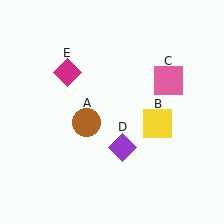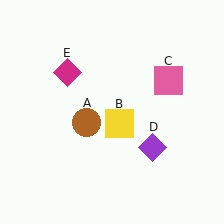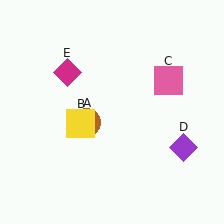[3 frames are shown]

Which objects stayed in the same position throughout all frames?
Brown circle (object A) and pink square (object C) and magenta diamond (object E) remained stationary.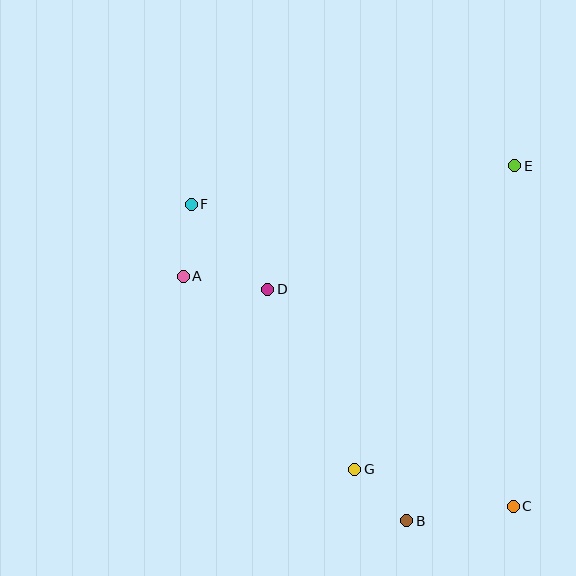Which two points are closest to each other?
Points A and F are closest to each other.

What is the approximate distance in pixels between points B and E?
The distance between B and E is approximately 371 pixels.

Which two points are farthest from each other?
Points C and F are farthest from each other.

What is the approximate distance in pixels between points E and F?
The distance between E and F is approximately 326 pixels.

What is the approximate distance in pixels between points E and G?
The distance between E and G is approximately 343 pixels.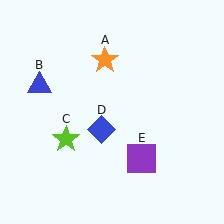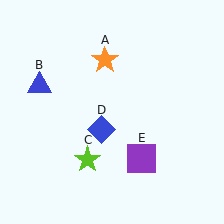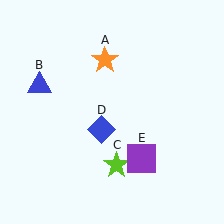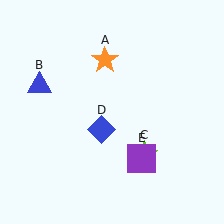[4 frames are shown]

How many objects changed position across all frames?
1 object changed position: lime star (object C).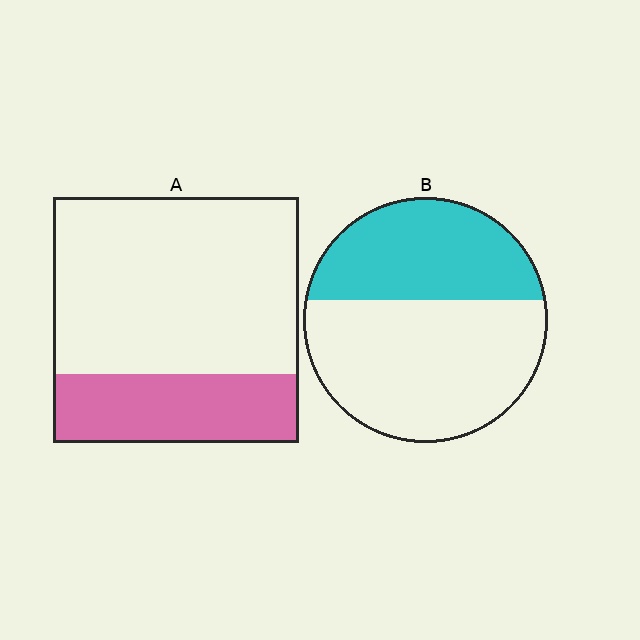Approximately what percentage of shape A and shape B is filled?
A is approximately 30% and B is approximately 40%.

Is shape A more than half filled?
No.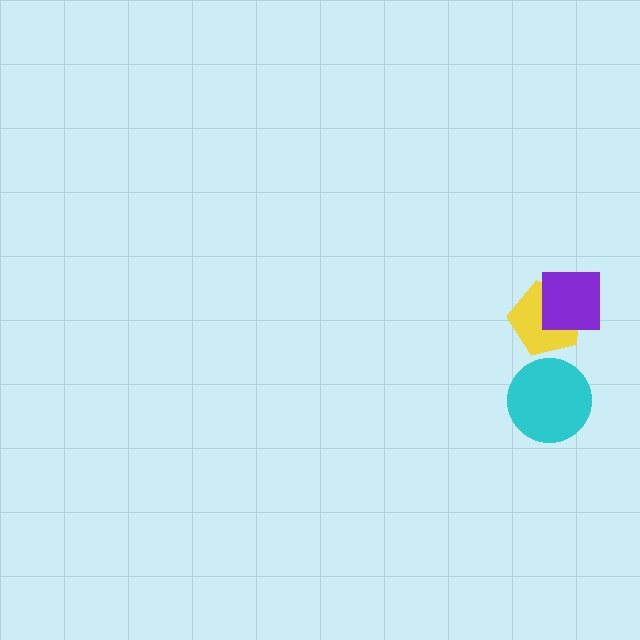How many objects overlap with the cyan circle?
0 objects overlap with the cyan circle.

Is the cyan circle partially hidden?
No, no other shape covers it.